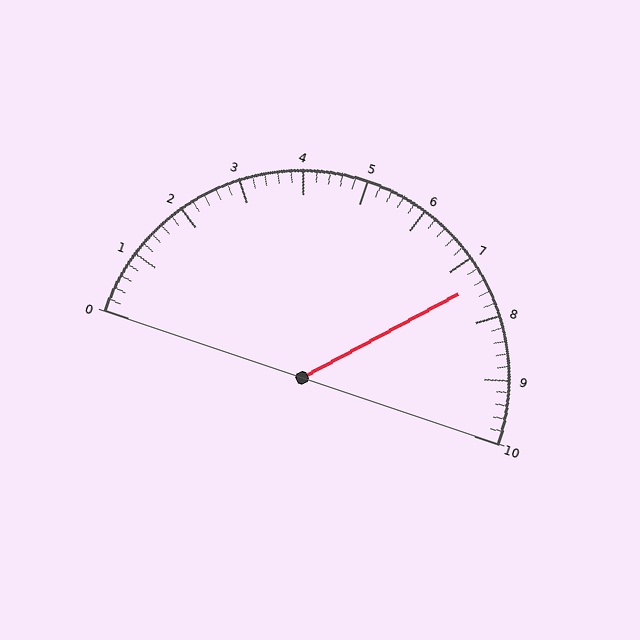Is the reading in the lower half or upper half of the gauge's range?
The reading is in the upper half of the range (0 to 10).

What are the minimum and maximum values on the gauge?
The gauge ranges from 0 to 10.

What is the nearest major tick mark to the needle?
The nearest major tick mark is 7.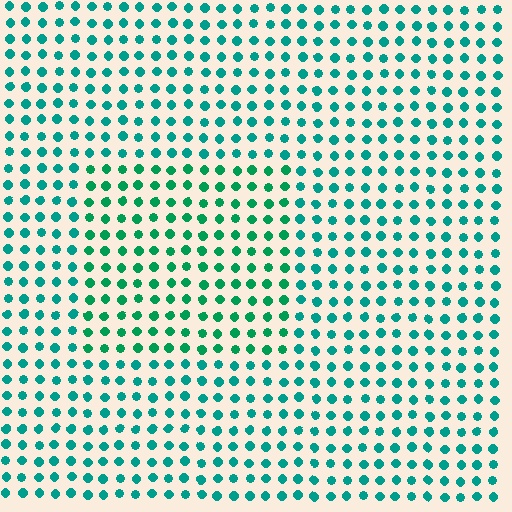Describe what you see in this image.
The image is filled with small teal elements in a uniform arrangement. A rectangle-shaped region is visible where the elements are tinted to a slightly different hue, forming a subtle color boundary.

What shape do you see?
I see a rectangle.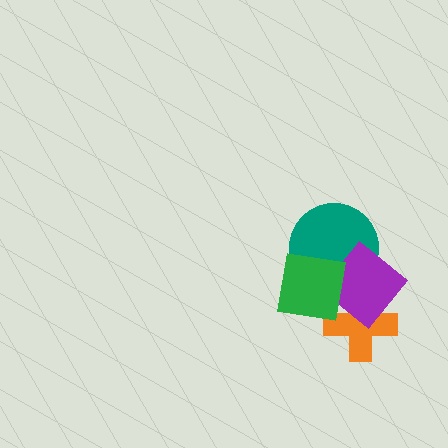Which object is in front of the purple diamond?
The green square is in front of the purple diamond.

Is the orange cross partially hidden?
Yes, it is partially covered by another shape.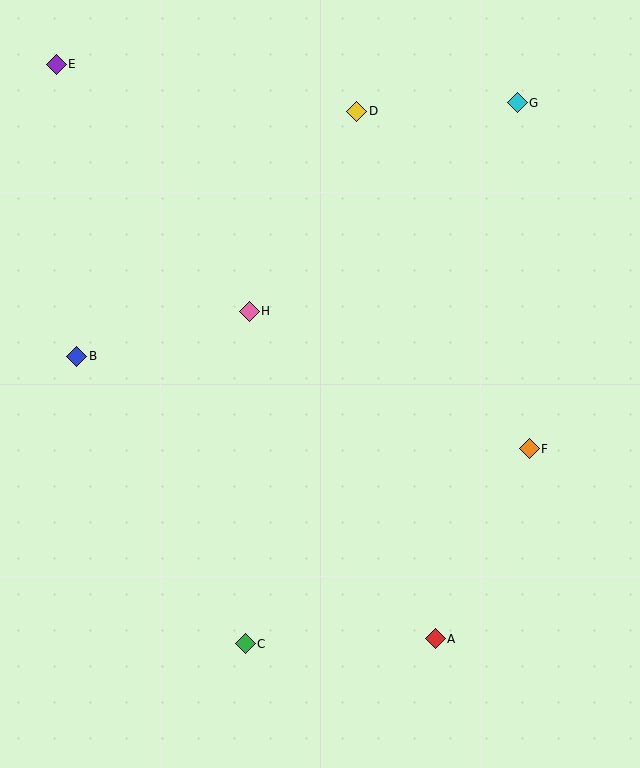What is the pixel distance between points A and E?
The distance between A and E is 688 pixels.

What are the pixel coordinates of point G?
Point G is at (517, 103).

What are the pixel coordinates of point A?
Point A is at (435, 639).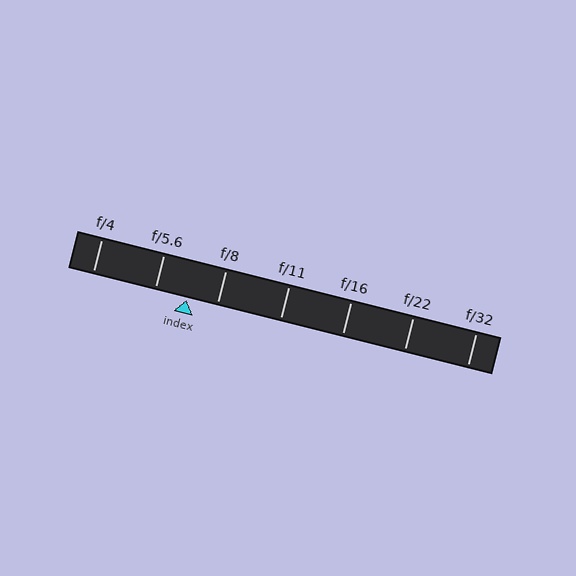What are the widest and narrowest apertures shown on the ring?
The widest aperture shown is f/4 and the narrowest is f/32.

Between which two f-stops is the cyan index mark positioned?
The index mark is between f/5.6 and f/8.